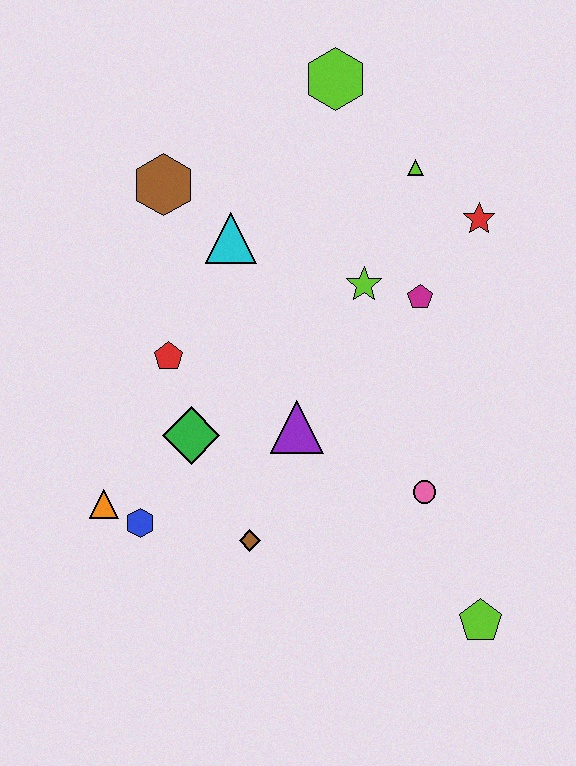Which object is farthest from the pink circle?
The lime hexagon is farthest from the pink circle.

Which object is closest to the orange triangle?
The blue hexagon is closest to the orange triangle.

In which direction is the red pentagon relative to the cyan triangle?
The red pentagon is below the cyan triangle.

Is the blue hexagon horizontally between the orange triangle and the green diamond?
Yes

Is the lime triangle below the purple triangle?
No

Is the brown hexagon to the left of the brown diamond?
Yes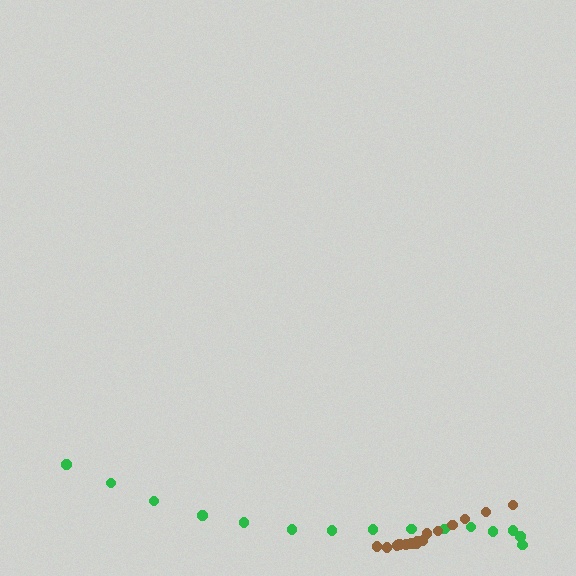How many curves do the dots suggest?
There are 2 distinct paths.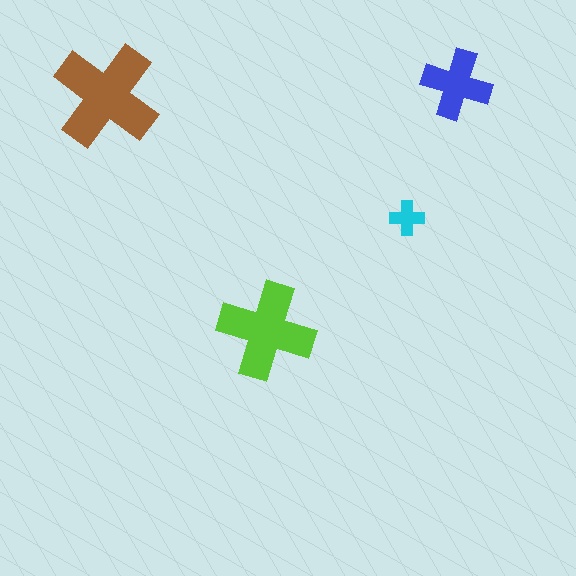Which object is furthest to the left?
The brown cross is leftmost.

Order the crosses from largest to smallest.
the brown one, the lime one, the blue one, the cyan one.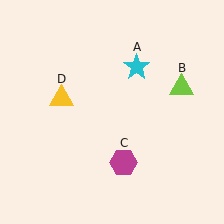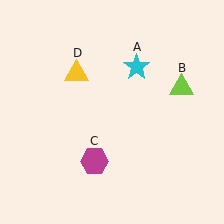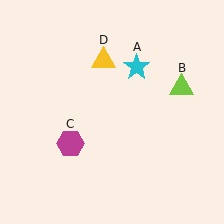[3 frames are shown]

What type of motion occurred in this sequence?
The magenta hexagon (object C), yellow triangle (object D) rotated clockwise around the center of the scene.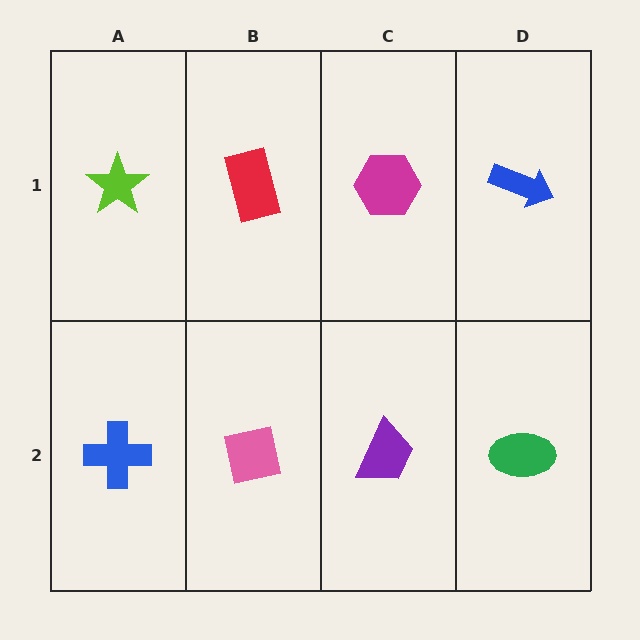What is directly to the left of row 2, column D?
A purple trapezoid.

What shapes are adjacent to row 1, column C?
A purple trapezoid (row 2, column C), a red rectangle (row 1, column B), a blue arrow (row 1, column D).